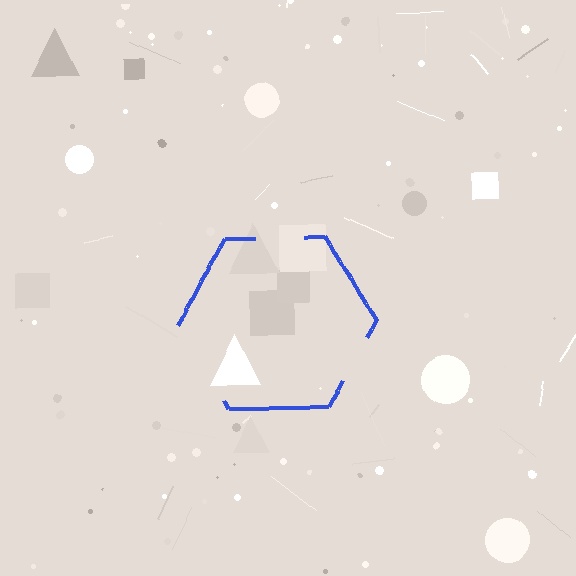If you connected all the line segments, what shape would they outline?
They would outline a hexagon.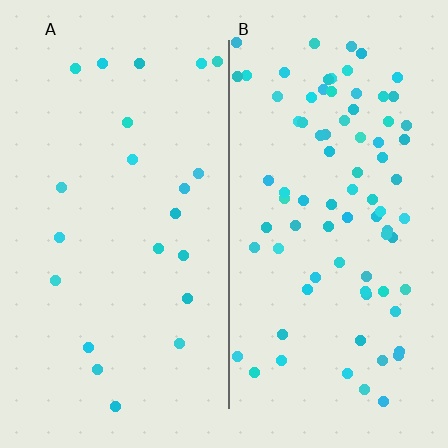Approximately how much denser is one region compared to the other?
Approximately 3.8× — region B over region A.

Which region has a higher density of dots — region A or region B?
B (the right).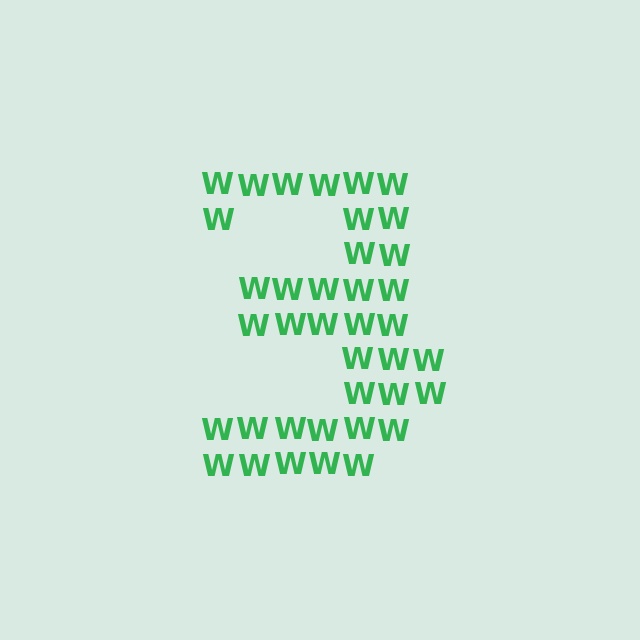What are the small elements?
The small elements are letter W's.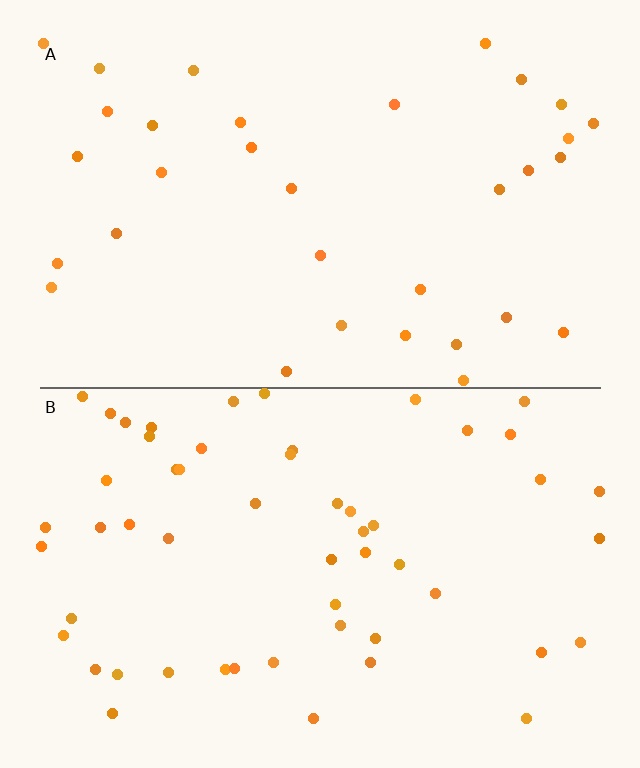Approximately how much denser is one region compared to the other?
Approximately 1.7× — region B over region A.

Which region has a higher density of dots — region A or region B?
B (the bottom).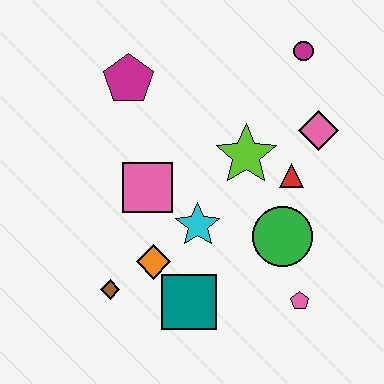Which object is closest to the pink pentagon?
The green circle is closest to the pink pentagon.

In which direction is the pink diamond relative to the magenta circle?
The pink diamond is below the magenta circle.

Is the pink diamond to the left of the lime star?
No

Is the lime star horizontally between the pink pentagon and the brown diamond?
Yes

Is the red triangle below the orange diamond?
No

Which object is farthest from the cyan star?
The magenta circle is farthest from the cyan star.